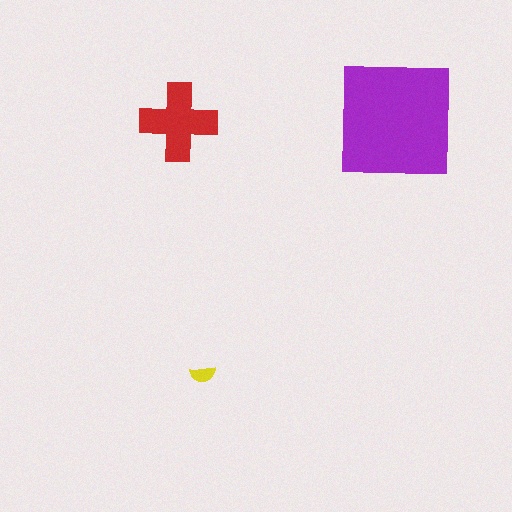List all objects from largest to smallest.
The purple square, the red cross, the yellow semicircle.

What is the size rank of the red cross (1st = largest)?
2nd.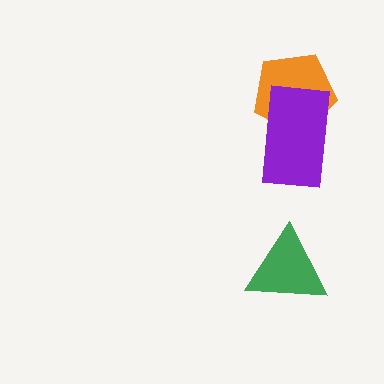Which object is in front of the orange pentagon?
The purple rectangle is in front of the orange pentagon.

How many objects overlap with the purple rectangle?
1 object overlaps with the purple rectangle.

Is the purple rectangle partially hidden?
No, no other shape covers it.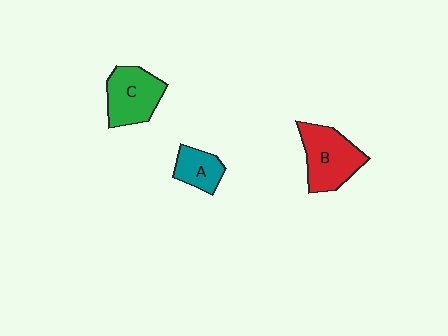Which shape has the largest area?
Shape B (red).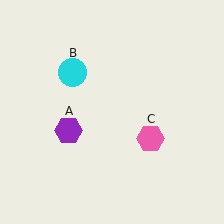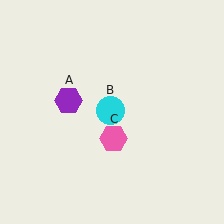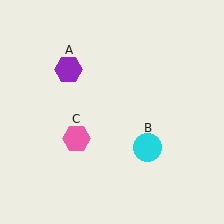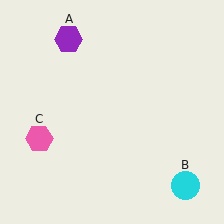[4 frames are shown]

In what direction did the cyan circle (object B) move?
The cyan circle (object B) moved down and to the right.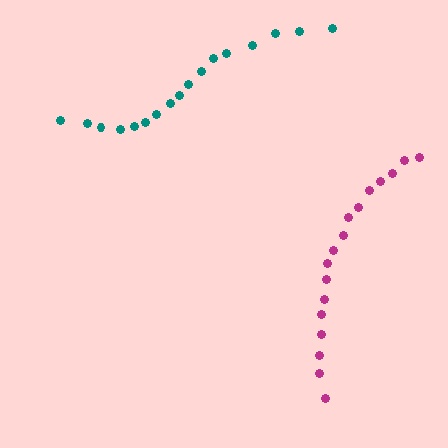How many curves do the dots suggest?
There are 2 distinct paths.